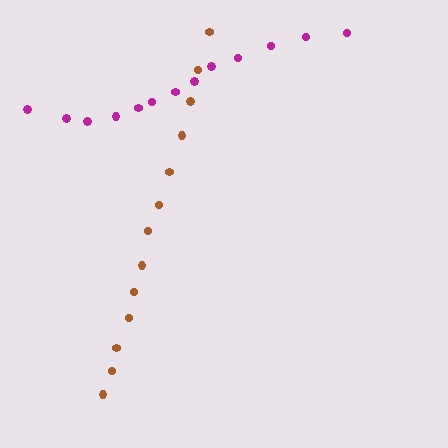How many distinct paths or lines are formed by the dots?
There are 2 distinct paths.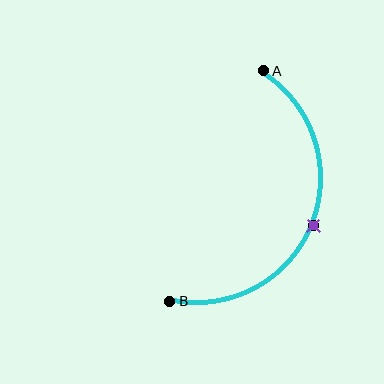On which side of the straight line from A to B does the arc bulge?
The arc bulges to the right of the straight line connecting A and B.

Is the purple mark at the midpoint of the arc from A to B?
Yes. The purple mark lies on the arc at equal arc-length from both A and B — it is the arc midpoint.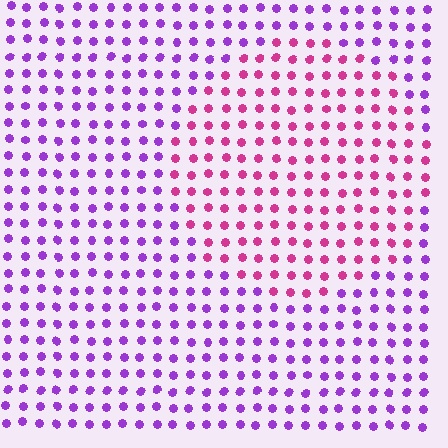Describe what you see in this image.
The image is filled with small purple elements in a uniform arrangement. A circle-shaped region is visible where the elements are tinted to a slightly different hue, forming a subtle color boundary.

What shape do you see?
I see a circle.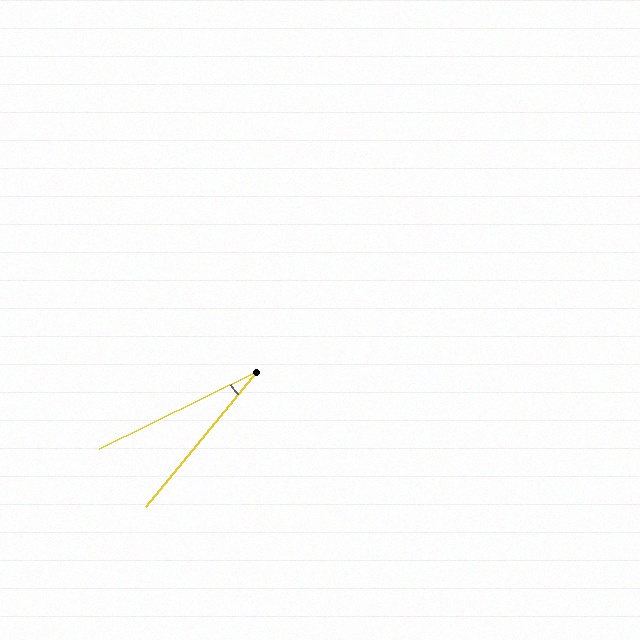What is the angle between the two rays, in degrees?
Approximately 24 degrees.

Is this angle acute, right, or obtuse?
It is acute.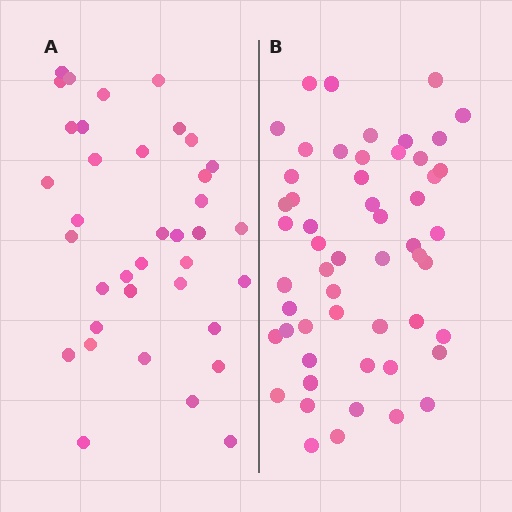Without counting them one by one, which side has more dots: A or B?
Region B (the right region) has more dots.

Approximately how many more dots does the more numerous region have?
Region B has approximately 15 more dots than region A.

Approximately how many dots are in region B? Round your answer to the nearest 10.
About 50 dots. (The exact count is 54, which rounds to 50.)